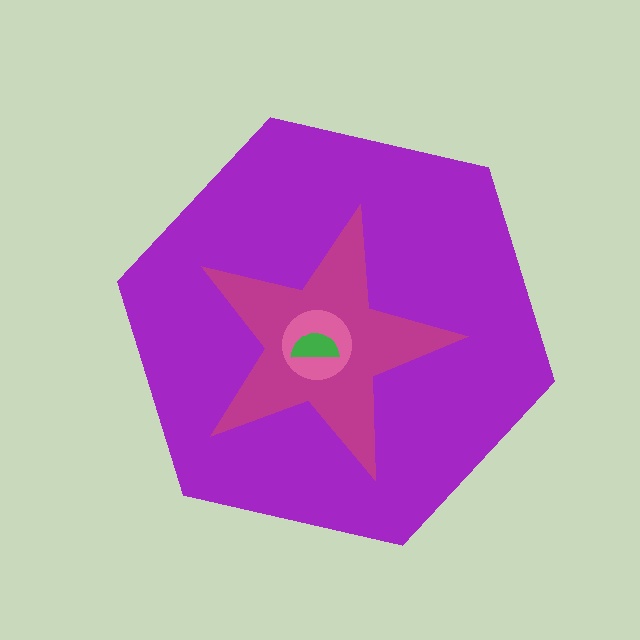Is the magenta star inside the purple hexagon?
Yes.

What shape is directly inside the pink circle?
The green semicircle.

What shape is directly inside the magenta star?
The pink circle.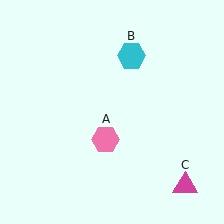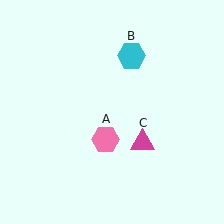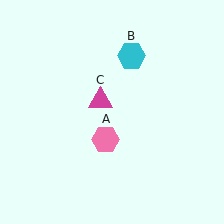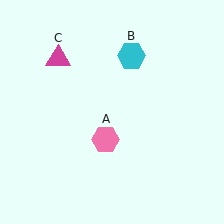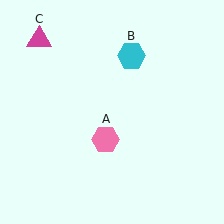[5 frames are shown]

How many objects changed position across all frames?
1 object changed position: magenta triangle (object C).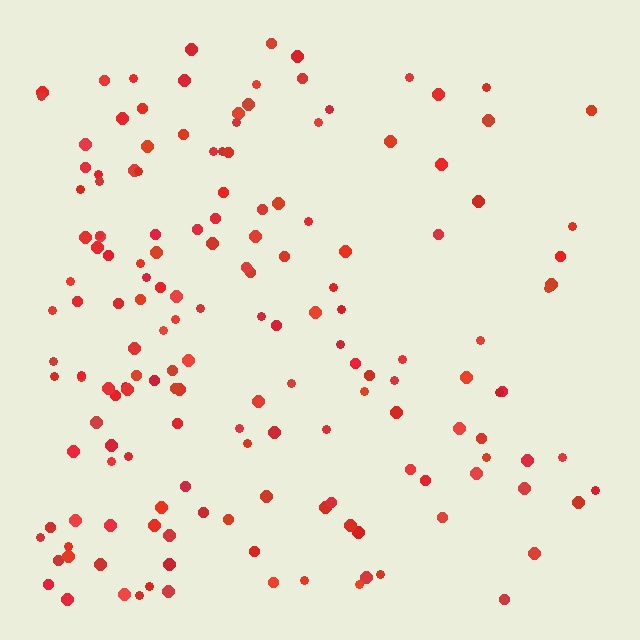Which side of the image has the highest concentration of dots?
The left.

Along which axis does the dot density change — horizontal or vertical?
Horizontal.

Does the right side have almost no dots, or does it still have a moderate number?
Still a moderate number, just noticeably fewer than the left.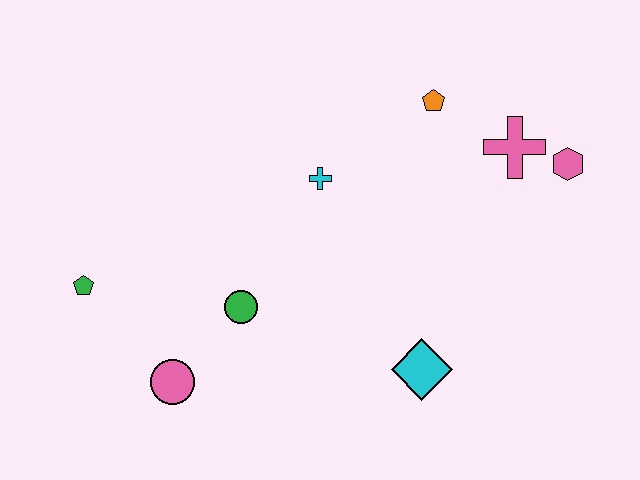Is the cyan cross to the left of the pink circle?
No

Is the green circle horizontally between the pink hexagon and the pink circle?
Yes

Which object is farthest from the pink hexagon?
The green pentagon is farthest from the pink hexagon.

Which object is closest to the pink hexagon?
The pink cross is closest to the pink hexagon.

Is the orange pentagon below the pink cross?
No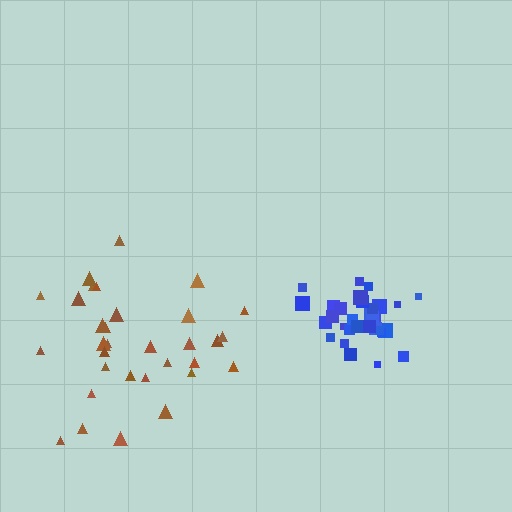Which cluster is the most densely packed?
Blue.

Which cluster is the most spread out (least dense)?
Brown.